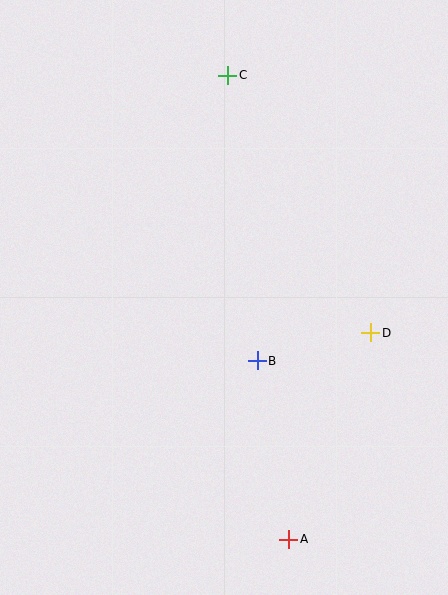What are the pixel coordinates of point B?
Point B is at (257, 361).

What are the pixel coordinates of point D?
Point D is at (371, 333).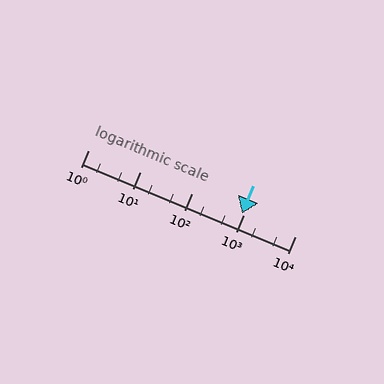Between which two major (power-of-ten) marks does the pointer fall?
The pointer is between 100 and 1000.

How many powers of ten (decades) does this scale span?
The scale spans 4 decades, from 1 to 10000.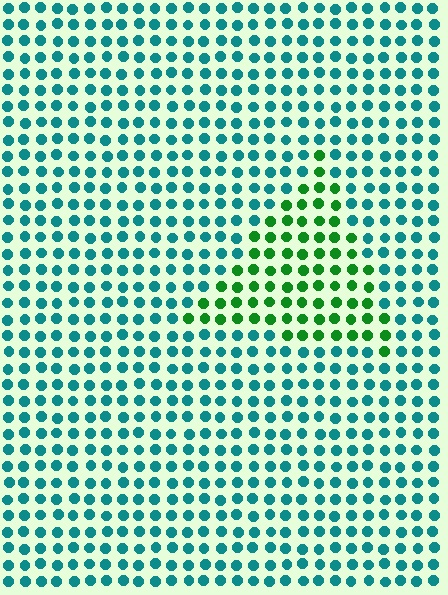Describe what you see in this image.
The image is filled with small teal elements in a uniform arrangement. A triangle-shaped region is visible where the elements are tinted to a slightly different hue, forming a subtle color boundary.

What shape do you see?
I see a triangle.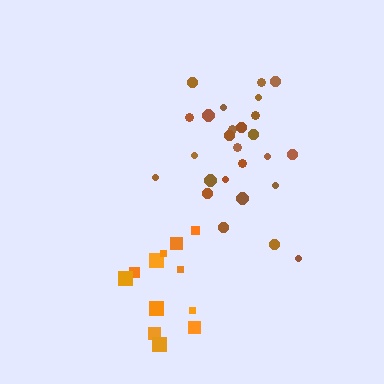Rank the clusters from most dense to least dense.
brown, orange.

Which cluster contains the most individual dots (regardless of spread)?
Brown (26).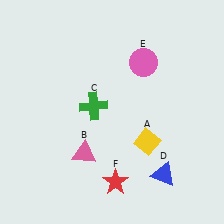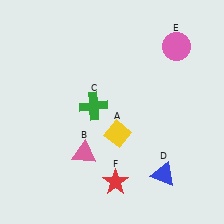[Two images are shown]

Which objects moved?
The objects that moved are: the yellow diamond (A), the pink circle (E).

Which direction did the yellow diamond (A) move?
The yellow diamond (A) moved left.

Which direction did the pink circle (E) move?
The pink circle (E) moved right.